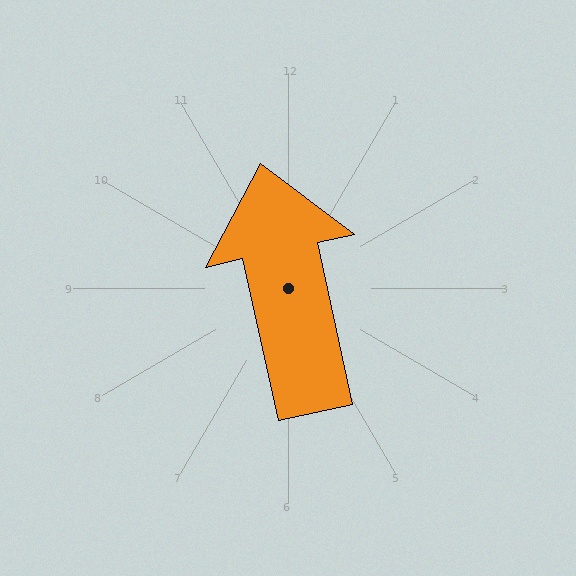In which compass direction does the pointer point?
North.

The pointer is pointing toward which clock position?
Roughly 12 o'clock.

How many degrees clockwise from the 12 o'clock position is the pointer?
Approximately 348 degrees.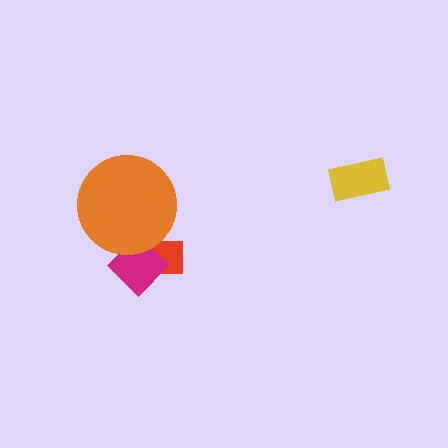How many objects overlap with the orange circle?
2 objects overlap with the orange circle.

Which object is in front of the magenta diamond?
The orange circle is in front of the magenta diamond.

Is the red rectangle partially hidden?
Yes, it is partially covered by another shape.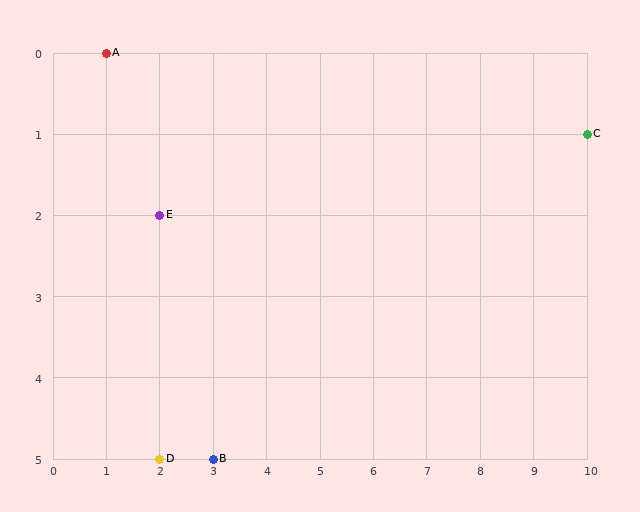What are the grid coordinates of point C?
Point C is at grid coordinates (10, 1).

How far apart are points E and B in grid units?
Points E and B are 1 column and 3 rows apart (about 3.2 grid units diagonally).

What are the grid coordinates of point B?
Point B is at grid coordinates (3, 5).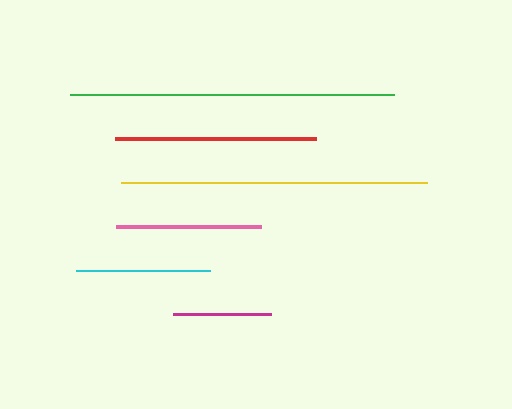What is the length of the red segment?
The red segment is approximately 201 pixels long.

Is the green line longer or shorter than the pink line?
The green line is longer than the pink line.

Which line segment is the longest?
The green line is the longest at approximately 324 pixels.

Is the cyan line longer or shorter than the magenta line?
The cyan line is longer than the magenta line.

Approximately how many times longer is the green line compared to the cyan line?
The green line is approximately 2.4 times the length of the cyan line.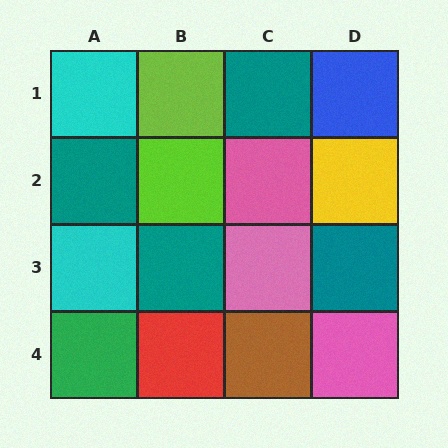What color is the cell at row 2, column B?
Lime.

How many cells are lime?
2 cells are lime.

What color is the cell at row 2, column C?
Pink.